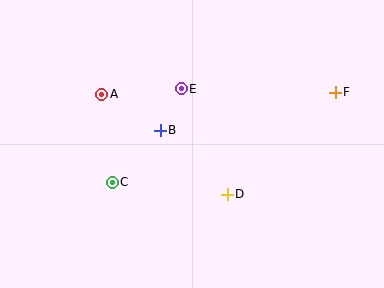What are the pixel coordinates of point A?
Point A is at (102, 94).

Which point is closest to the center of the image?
Point B at (160, 130) is closest to the center.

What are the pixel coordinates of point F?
Point F is at (335, 92).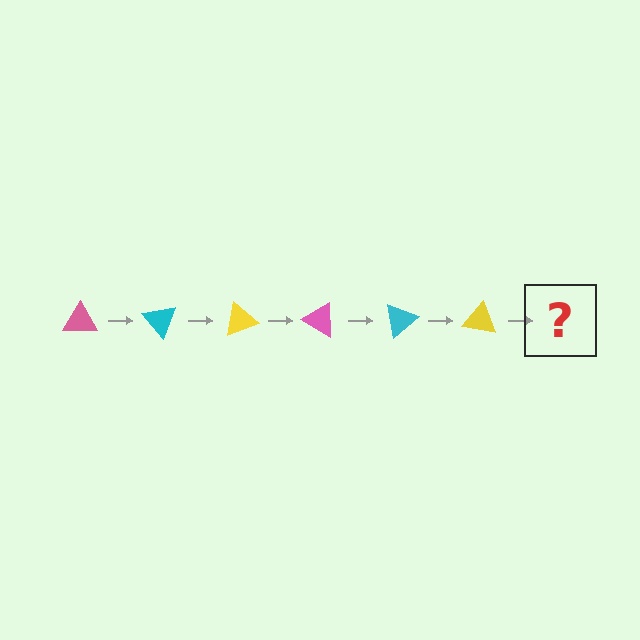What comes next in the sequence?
The next element should be a pink triangle, rotated 300 degrees from the start.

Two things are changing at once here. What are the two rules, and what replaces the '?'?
The two rules are that it rotates 50 degrees each step and the color cycles through pink, cyan, and yellow. The '?' should be a pink triangle, rotated 300 degrees from the start.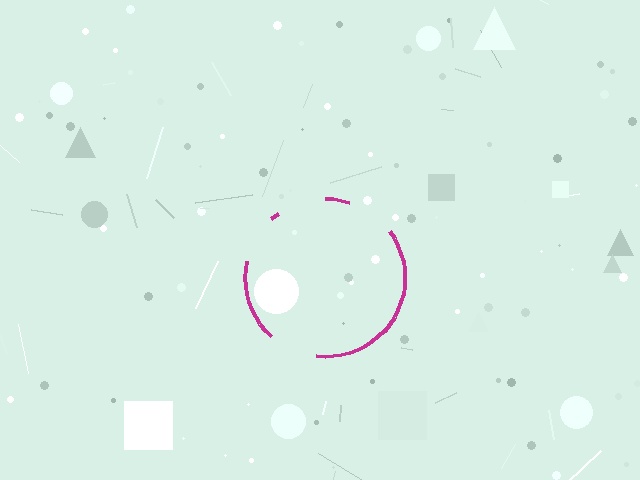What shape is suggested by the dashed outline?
The dashed outline suggests a circle.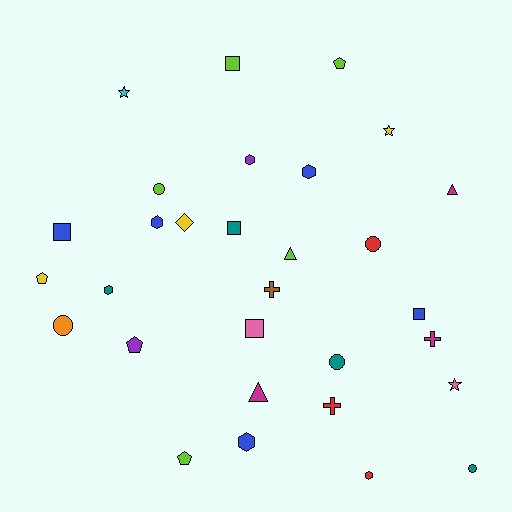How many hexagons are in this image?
There are 6 hexagons.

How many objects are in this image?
There are 30 objects.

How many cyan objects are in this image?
There is 1 cyan object.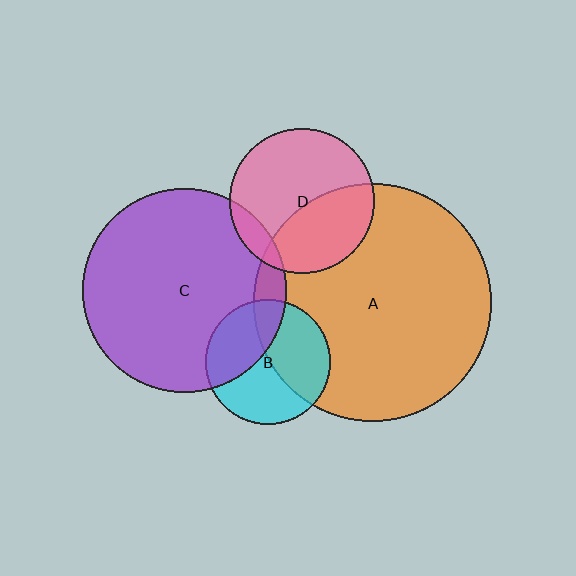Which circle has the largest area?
Circle A (orange).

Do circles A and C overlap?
Yes.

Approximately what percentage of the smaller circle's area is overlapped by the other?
Approximately 10%.